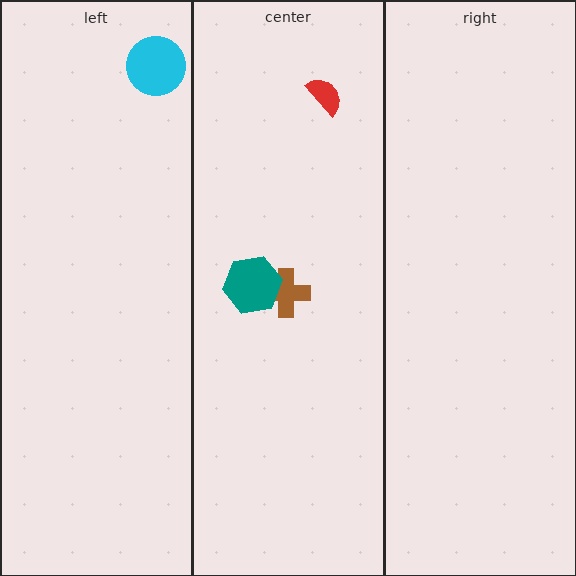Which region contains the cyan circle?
The left region.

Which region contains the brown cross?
The center region.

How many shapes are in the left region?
1.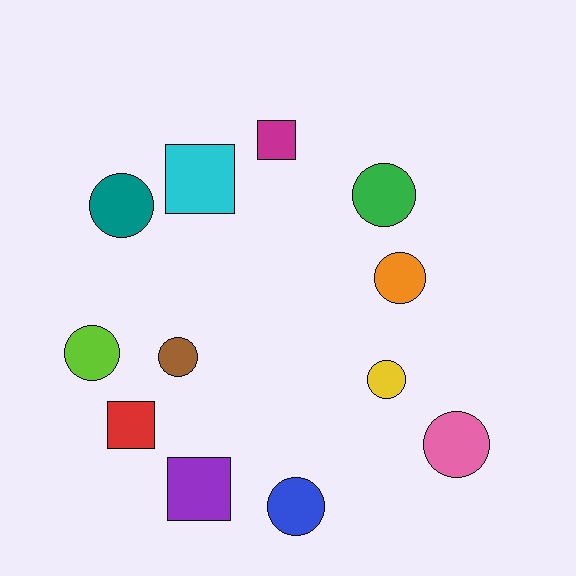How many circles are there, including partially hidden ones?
There are 8 circles.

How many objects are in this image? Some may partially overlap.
There are 12 objects.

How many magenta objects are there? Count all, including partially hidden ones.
There is 1 magenta object.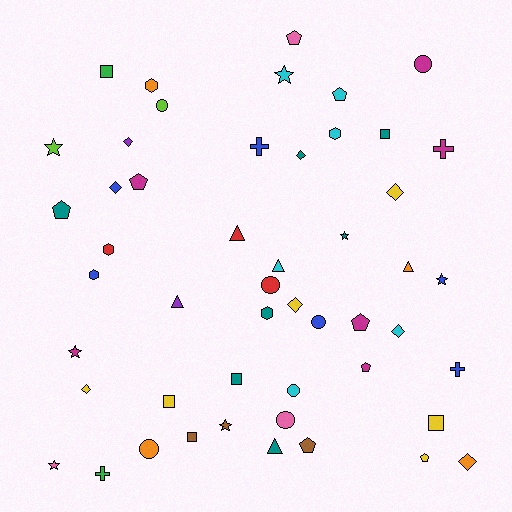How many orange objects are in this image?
There are 4 orange objects.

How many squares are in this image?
There are 6 squares.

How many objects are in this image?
There are 50 objects.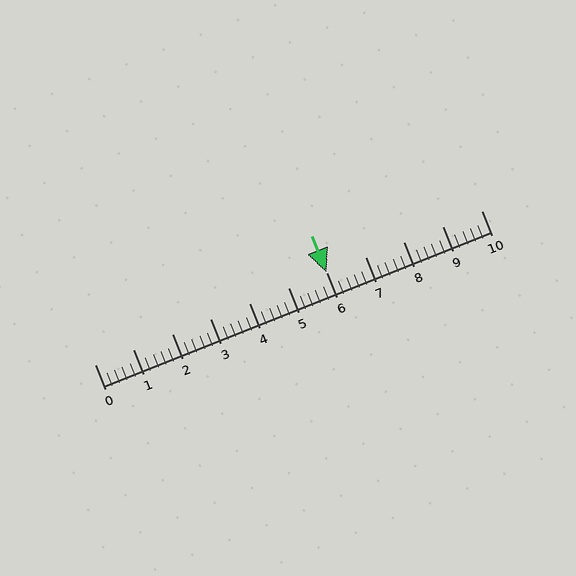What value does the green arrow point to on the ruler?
The green arrow points to approximately 6.0.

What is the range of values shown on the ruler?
The ruler shows values from 0 to 10.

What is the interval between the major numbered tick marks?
The major tick marks are spaced 1 units apart.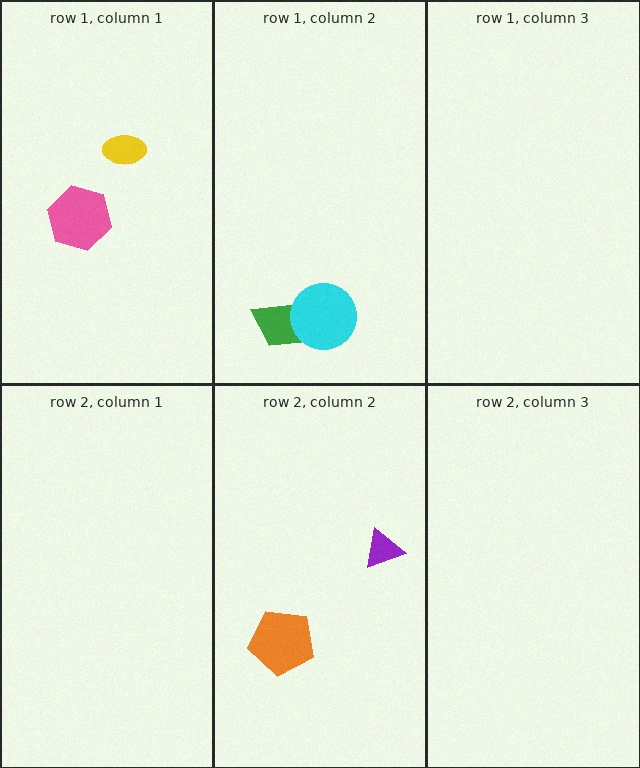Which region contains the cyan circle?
The row 1, column 2 region.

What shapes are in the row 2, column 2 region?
The orange pentagon, the purple triangle.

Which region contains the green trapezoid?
The row 1, column 2 region.